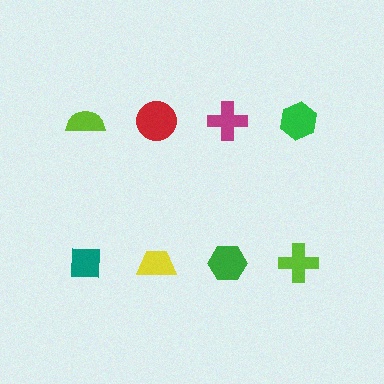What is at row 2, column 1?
A teal square.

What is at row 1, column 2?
A red circle.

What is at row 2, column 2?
A yellow trapezoid.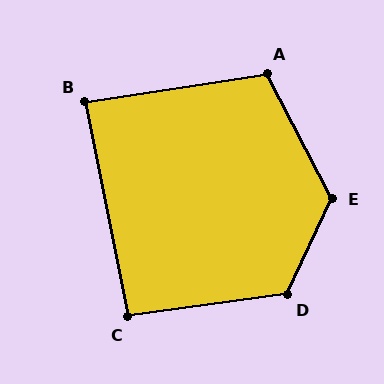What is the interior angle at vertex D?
Approximately 123 degrees (obtuse).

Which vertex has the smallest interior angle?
B, at approximately 88 degrees.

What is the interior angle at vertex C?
Approximately 94 degrees (approximately right).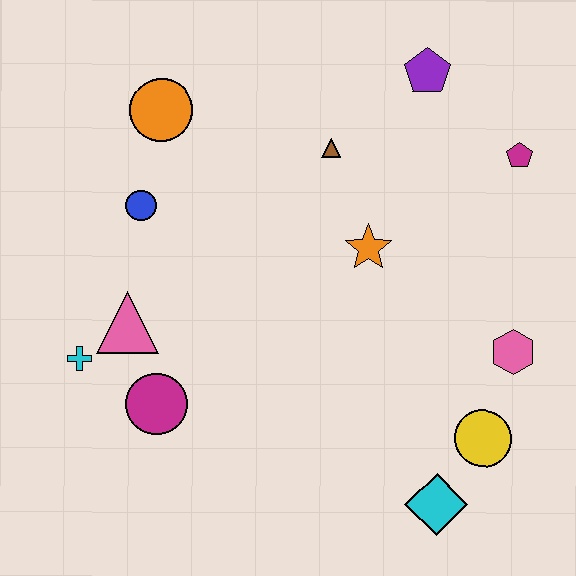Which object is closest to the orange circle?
The blue circle is closest to the orange circle.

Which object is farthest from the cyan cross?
The magenta pentagon is farthest from the cyan cross.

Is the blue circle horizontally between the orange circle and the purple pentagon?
No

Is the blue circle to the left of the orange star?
Yes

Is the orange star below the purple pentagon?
Yes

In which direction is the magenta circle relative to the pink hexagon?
The magenta circle is to the left of the pink hexagon.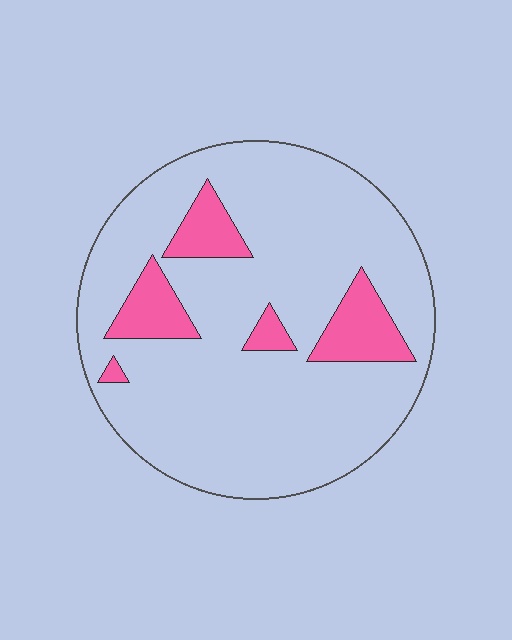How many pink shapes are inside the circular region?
5.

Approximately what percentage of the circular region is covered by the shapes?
Approximately 15%.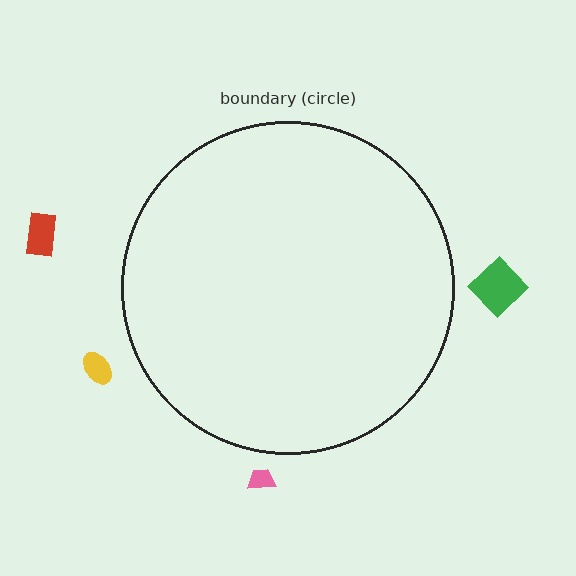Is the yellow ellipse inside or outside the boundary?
Outside.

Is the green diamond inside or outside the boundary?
Outside.